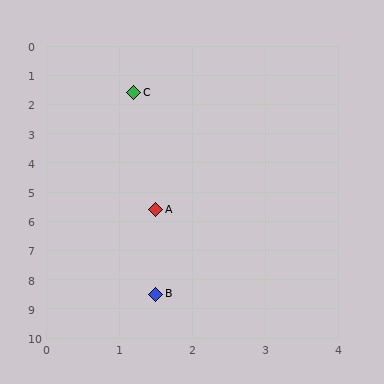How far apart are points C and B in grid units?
Points C and B are about 6.9 grid units apart.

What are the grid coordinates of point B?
Point B is at approximately (1.5, 8.5).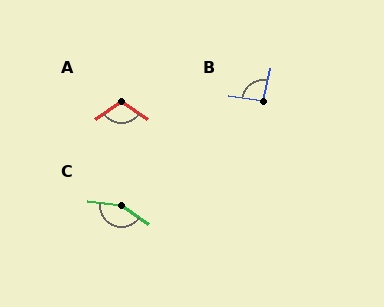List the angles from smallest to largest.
B (94°), A (110°), C (152°).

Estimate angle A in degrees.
Approximately 110 degrees.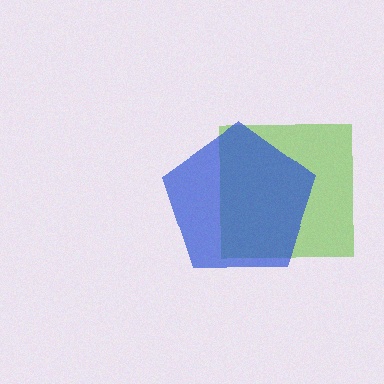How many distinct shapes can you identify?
There are 2 distinct shapes: a lime square, a blue pentagon.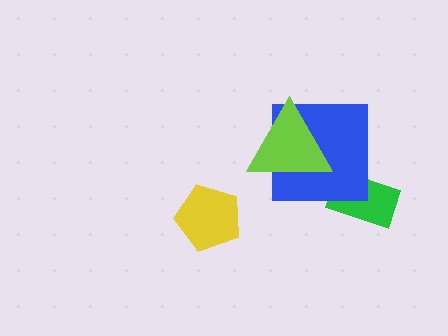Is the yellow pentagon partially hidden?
No, no other shape covers it.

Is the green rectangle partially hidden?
Yes, it is partially covered by another shape.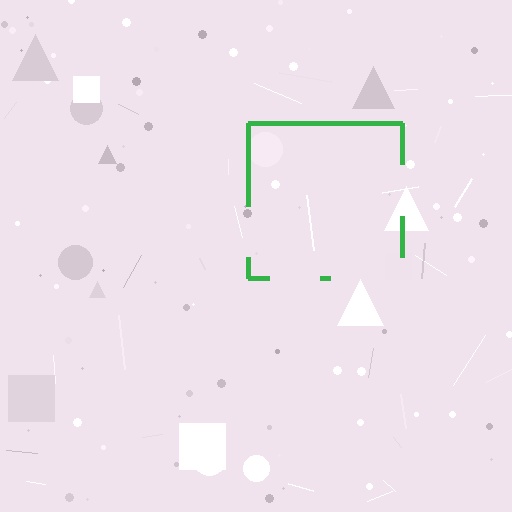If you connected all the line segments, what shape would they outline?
They would outline a square.